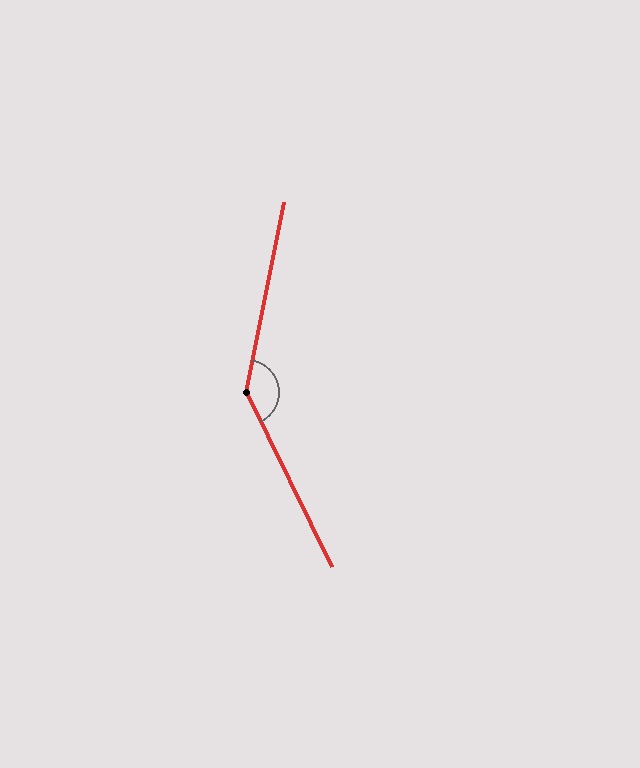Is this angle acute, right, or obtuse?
It is obtuse.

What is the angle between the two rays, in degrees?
Approximately 142 degrees.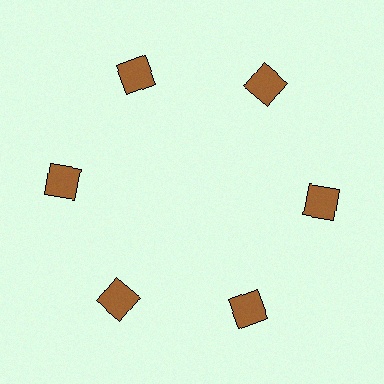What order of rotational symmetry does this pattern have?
This pattern has 6-fold rotational symmetry.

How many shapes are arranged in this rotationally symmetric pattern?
There are 6 shapes, arranged in 6 groups of 1.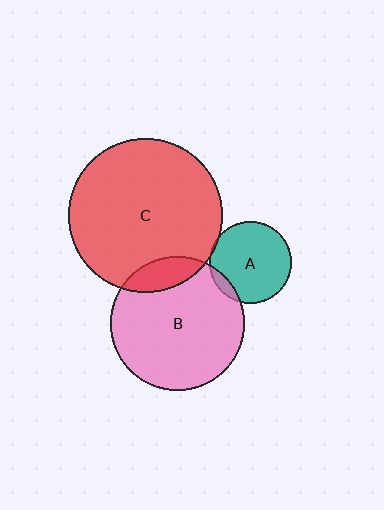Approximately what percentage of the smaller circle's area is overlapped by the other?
Approximately 10%.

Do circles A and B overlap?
Yes.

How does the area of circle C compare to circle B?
Approximately 1.3 times.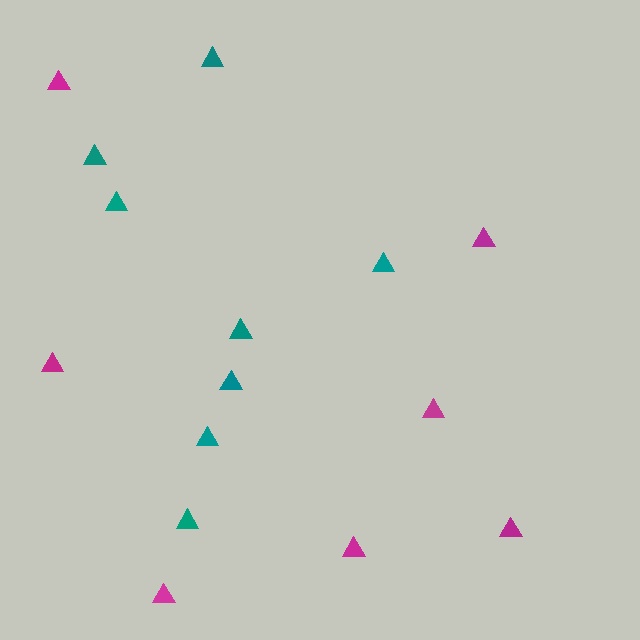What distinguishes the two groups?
There are 2 groups: one group of magenta triangles (7) and one group of teal triangles (8).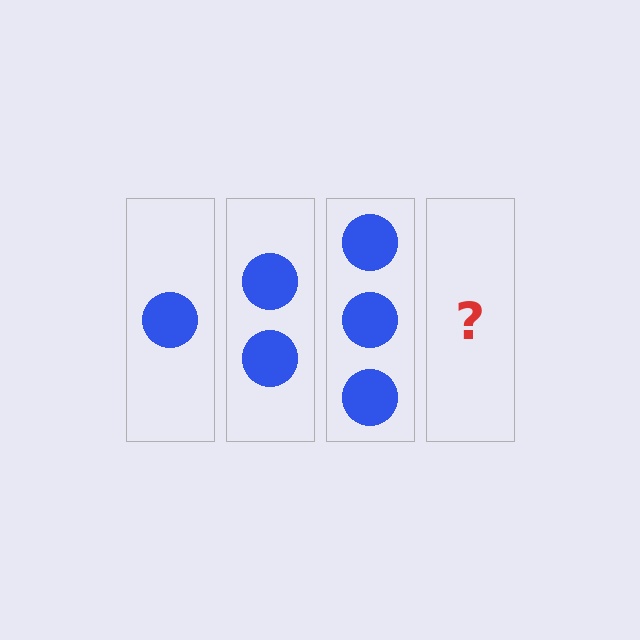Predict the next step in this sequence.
The next step is 4 circles.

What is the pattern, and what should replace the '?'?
The pattern is that each step adds one more circle. The '?' should be 4 circles.